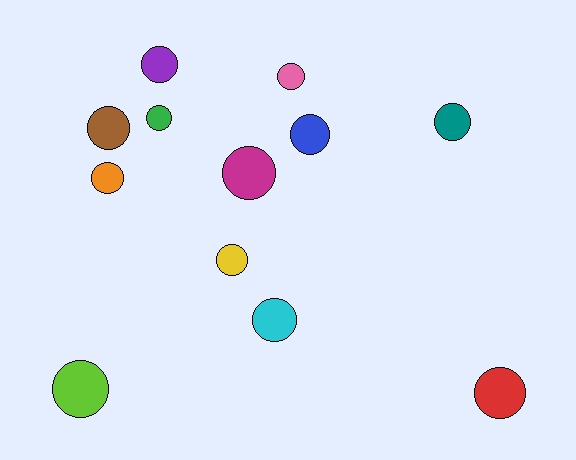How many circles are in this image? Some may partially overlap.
There are 12 circles.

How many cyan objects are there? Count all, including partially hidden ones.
There is 1 cyan object.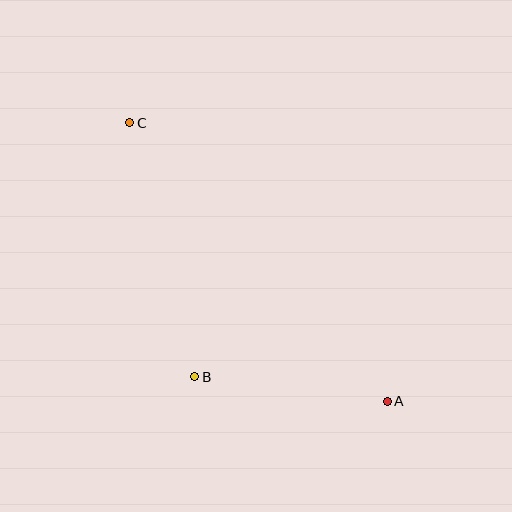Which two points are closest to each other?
Points A and B are closest to each other.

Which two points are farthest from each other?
Points A and C are farthest from each other.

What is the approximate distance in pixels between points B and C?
The distance between B and C is approximately 262 pixels.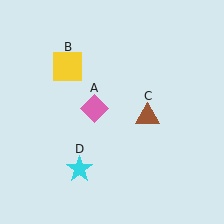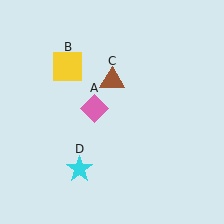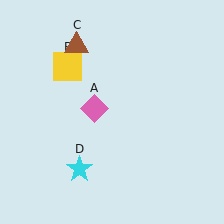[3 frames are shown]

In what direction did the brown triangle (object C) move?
The brown triangle (object C) moved up and to the left.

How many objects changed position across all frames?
1 object changed position: brown triangle (object C).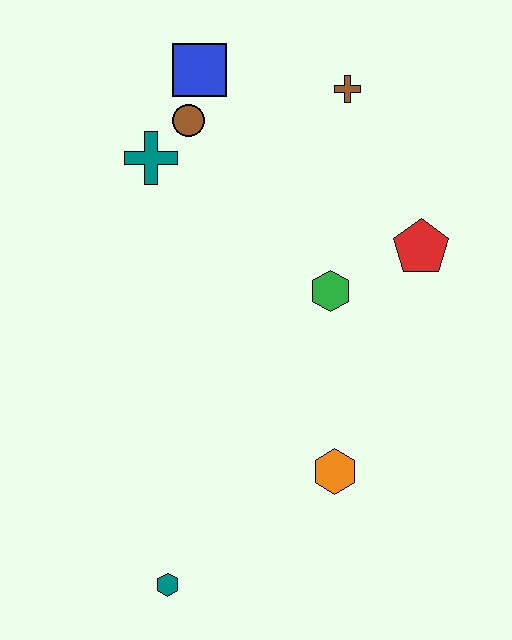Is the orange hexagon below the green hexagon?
Yes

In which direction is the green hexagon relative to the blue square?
The green hexagon is below the blue square.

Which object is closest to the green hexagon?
The red pentagon is closest to the green hexagon.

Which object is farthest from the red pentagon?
The teal hexagon is farthest from the red pentagon.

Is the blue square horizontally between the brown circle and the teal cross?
No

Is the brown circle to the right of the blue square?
No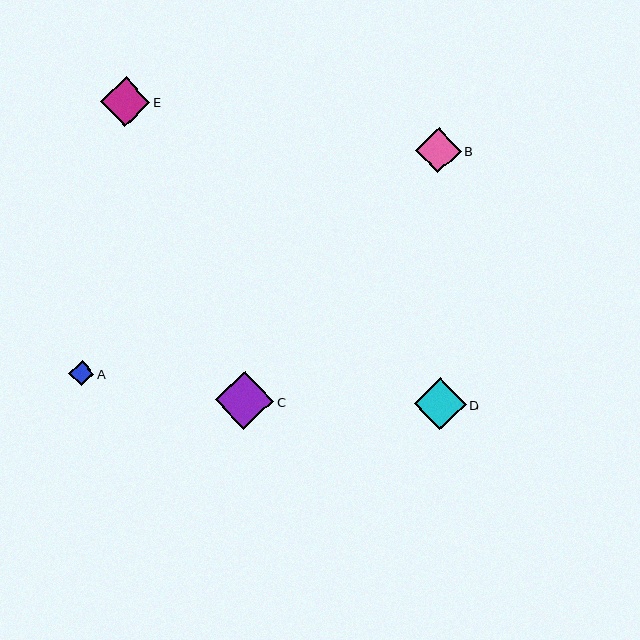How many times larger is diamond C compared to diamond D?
Diamond C is approximately 1.1 times the size of diamond D.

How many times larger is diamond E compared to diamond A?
Diamond E is approximately 2.0 times the size of diamond A.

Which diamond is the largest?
Diamond C is the largest with a size of approximately 58 pixels.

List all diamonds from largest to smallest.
From largest to smallest: C, D, E, B, A.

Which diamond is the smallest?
Diamond A is the smallest with a size of approximately 25 pixels.